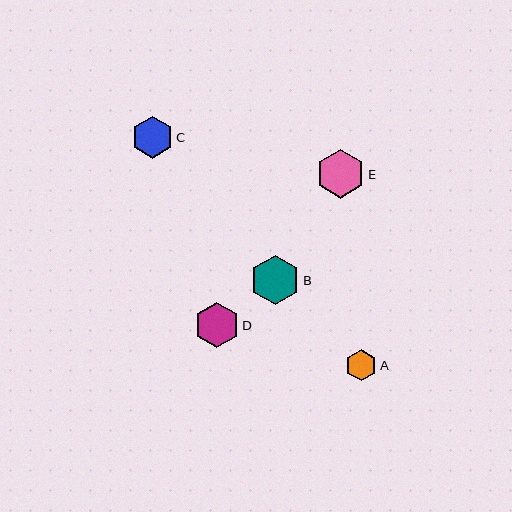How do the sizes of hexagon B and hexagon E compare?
Hexagon B and hexagon E are approximately the same size.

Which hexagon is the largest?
Hexagon B is the largest with a size of approximately 50 pixels.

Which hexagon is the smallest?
Hexagon A is the smallest with a size of approximately 31 pixels.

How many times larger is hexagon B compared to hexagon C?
Hexagon B is approximately 1.2 times the size of hexagon C.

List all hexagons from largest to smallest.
From largest to smallest: B, E, D, C, A.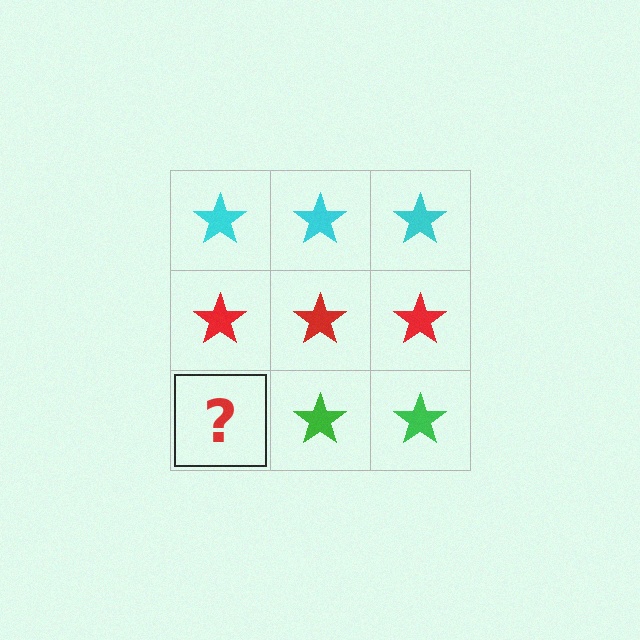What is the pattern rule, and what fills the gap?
The rule is that each row has a consistent color. The gap should be filled with a green star.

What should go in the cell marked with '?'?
The missing cell should contain a green star.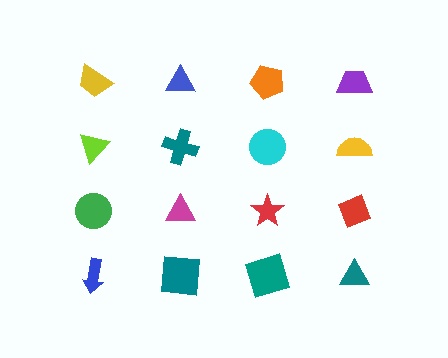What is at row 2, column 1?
A lime triangle.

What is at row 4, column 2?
A teal square.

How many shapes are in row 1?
4 shapes.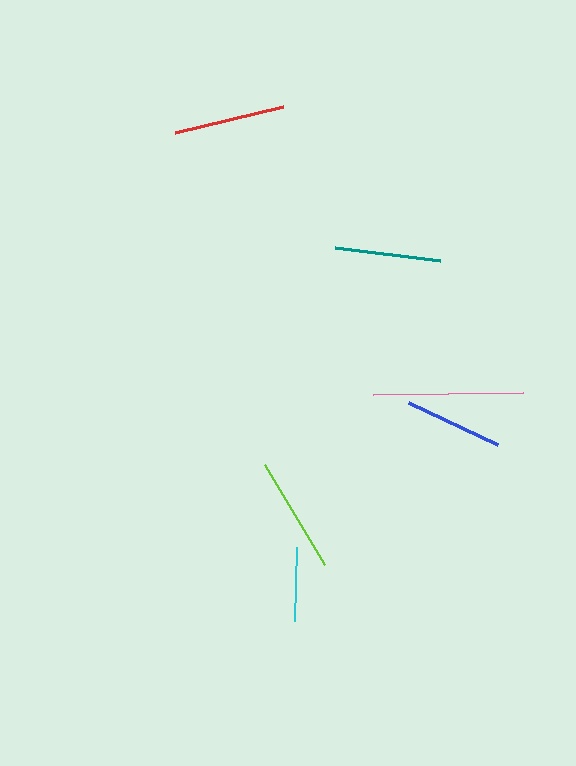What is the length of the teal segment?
The teal segment is approximately 106 pixels long.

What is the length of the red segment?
The red segment is approximately 110 pixels long.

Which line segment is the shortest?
The cyan line is the shortest at approximately 74 pixels.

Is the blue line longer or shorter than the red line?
The red line is longer than the blue line.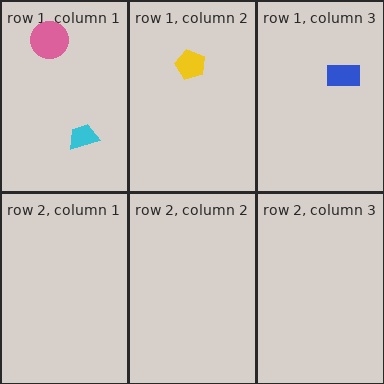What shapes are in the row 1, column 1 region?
The cyan trapezoid, the pink circle.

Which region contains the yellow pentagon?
The row 1, column 2 region.